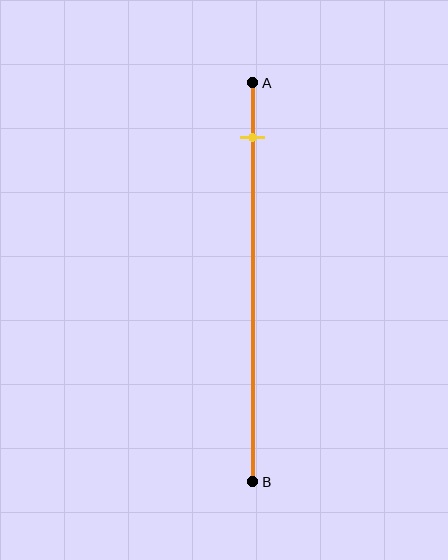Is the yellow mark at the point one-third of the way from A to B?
No, the mark is at about 15% from A, not at the 33% one-third point.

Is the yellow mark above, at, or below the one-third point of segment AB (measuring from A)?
The yellow mark is above the one-third point of segment AB.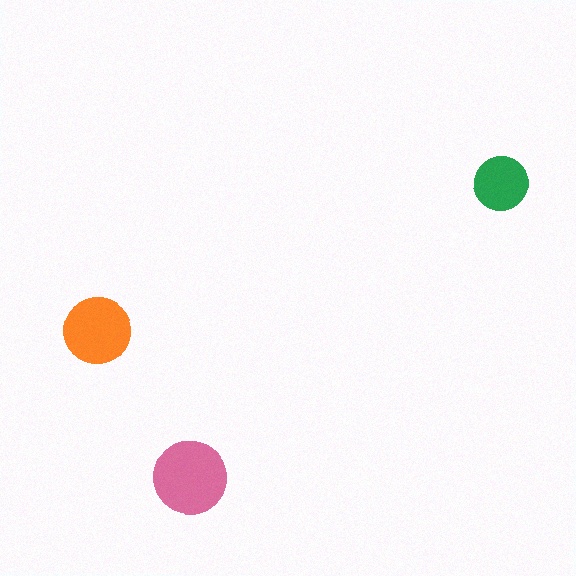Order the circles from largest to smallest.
the pink one, the orange one, the green one.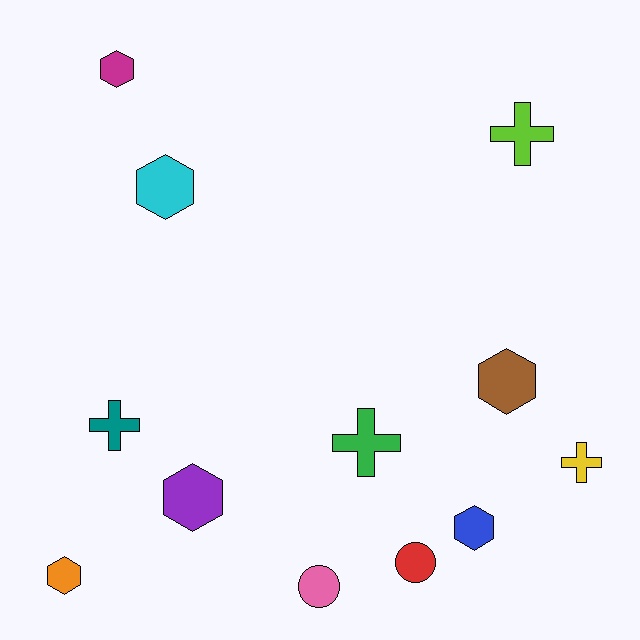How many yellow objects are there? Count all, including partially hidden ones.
There is 1 yellow object.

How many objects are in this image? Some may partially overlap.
There are 12 objects.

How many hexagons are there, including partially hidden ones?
There are 6 hexagons.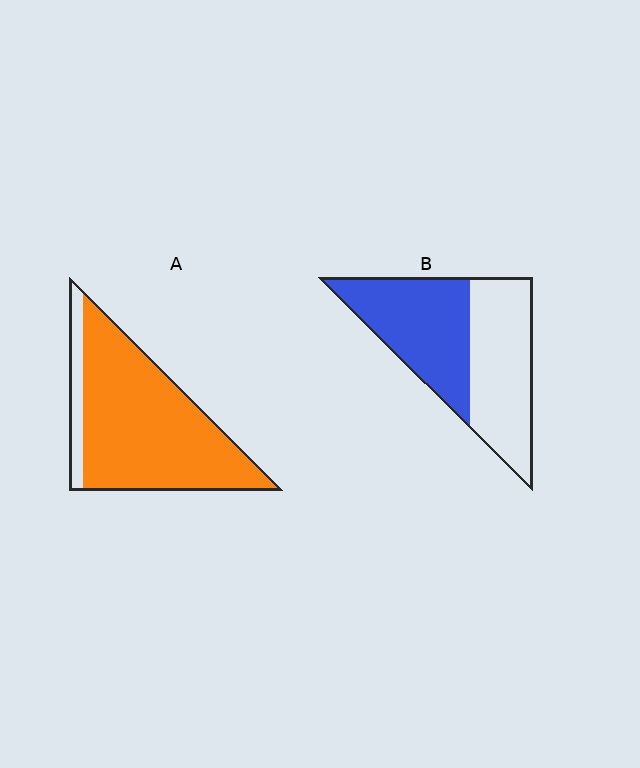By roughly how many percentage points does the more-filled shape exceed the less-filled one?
By roughly 35 percentage points (A over B).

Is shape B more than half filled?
Roughly half.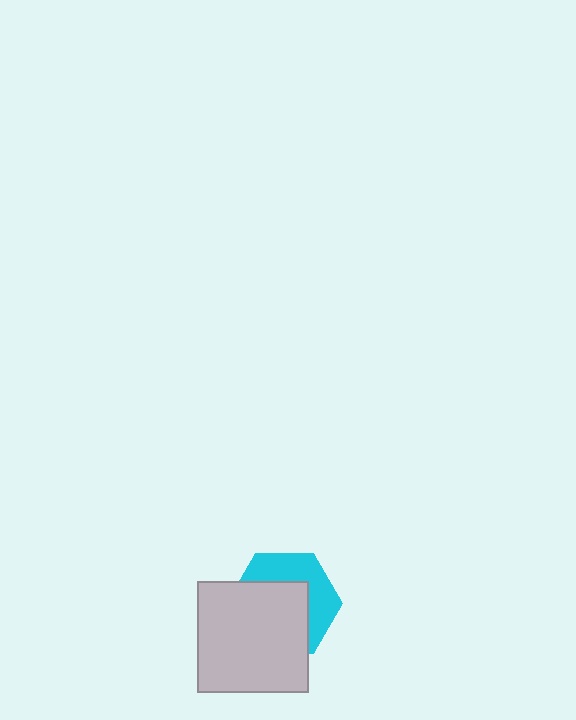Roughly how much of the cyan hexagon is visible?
A small part of it is visible (roughly 41%).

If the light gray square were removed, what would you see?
You would see the complete cyan hexagon.